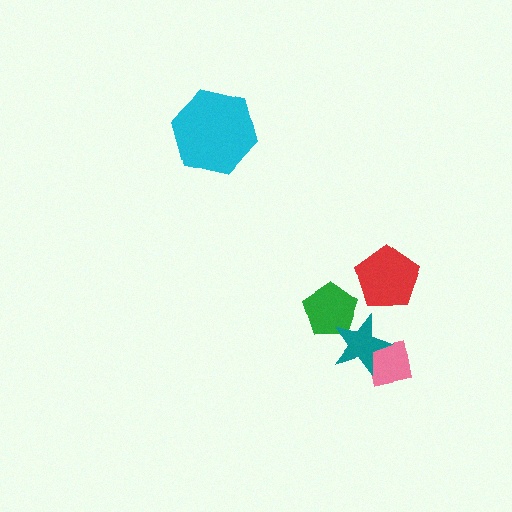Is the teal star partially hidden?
No, no other shape covers it.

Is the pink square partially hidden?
Yes, it is partially covered by another shape.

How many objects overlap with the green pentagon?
1 object overlaps with the green pentagon.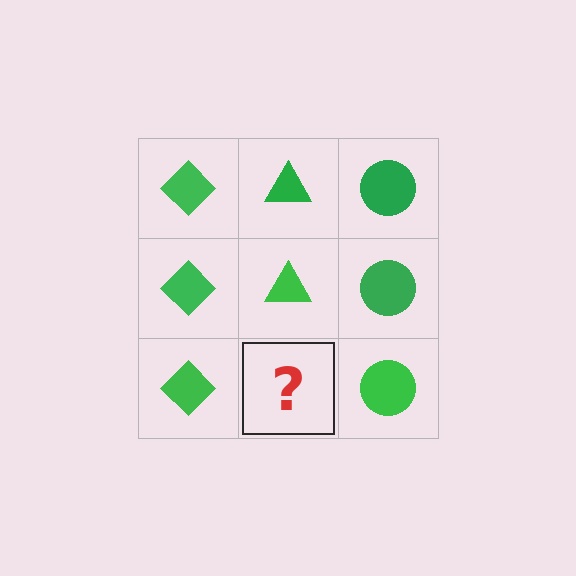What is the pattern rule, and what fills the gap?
The rule is that each column has a consistent shape. The gap should be filled with a green triangle.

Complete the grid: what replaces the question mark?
The question mark should be replaced with a green triangle.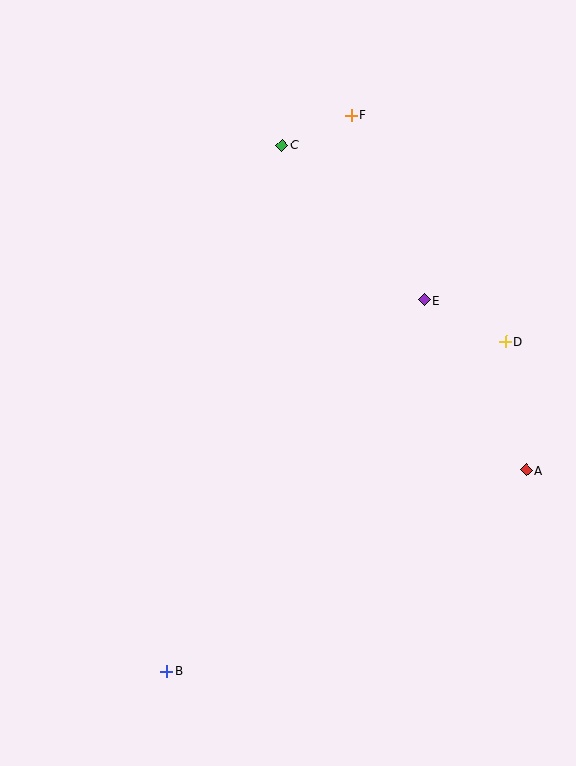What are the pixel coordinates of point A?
Point A is at (527, 470).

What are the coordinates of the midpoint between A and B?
The midpoint between A and B is at (347, 570).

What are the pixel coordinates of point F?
Point F is at (351, 115).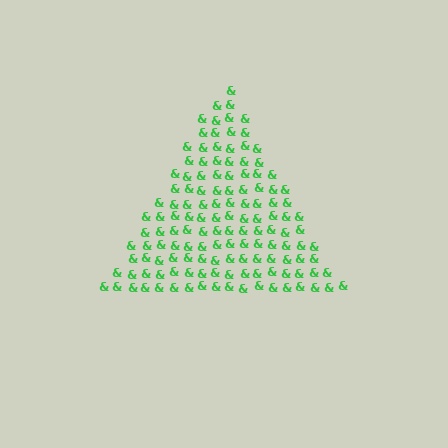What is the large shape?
The large shape is a triangle.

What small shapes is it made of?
It is made of small ampersands.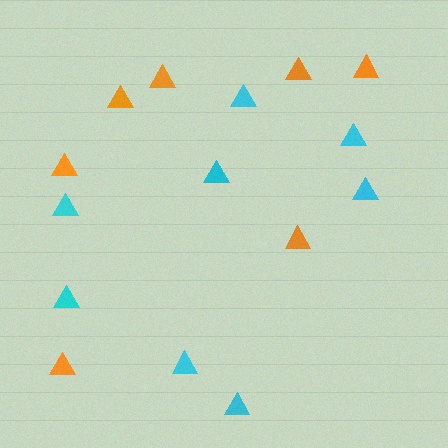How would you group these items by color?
There are 2 groups: one group of cyan triangles (8) and one group of orange triangles (7).